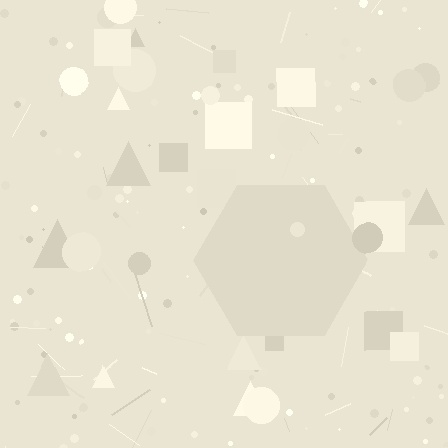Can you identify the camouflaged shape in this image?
The camouflaged shape is a hexagon.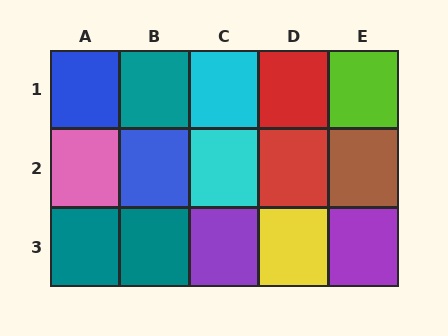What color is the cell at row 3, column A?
Teal.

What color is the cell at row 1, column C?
Cyan.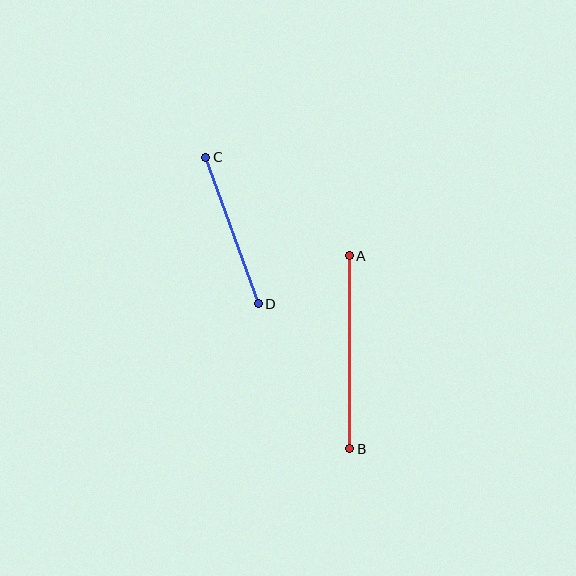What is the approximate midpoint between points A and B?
The midpoint is at approximately (350, 352) pixels.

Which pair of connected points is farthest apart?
Points A and B are farthest apart.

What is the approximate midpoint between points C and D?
The midpoint is at approximately (232, 230) pixels.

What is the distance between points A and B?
The distance is approximately 193 pixels.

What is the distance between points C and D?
The distance is approximately 156 pixels.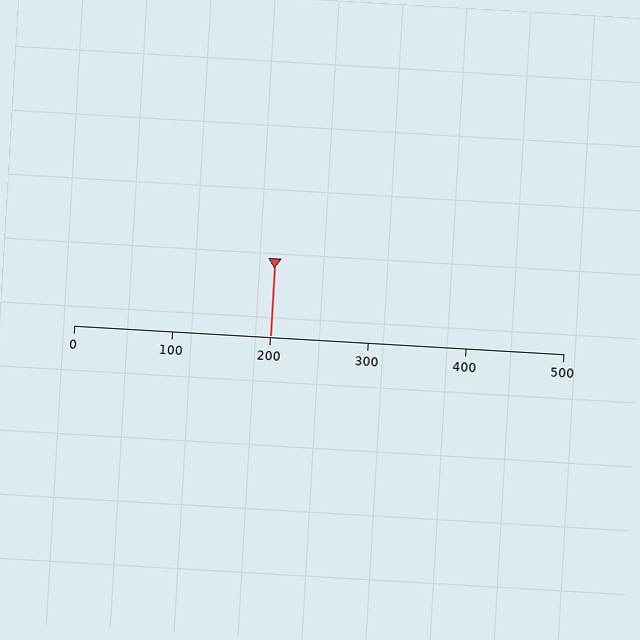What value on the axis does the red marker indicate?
The marker indicates approximately 200.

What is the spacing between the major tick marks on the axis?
The major ticks are spaced 100 apart.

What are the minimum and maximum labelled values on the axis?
The axis runs from 0 to 500.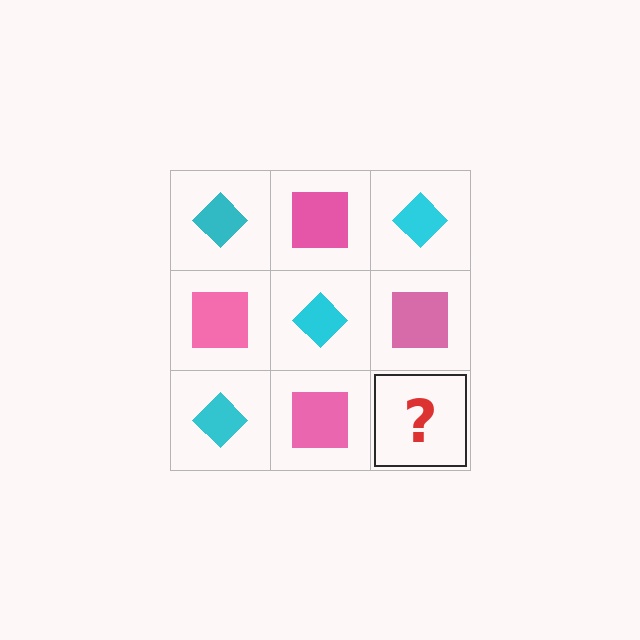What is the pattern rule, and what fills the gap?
The rule is that it alternates cyan diamond and pink square in a checkerboard pattern. The gap should be filled with a cyan diamond.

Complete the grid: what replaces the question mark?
The question mark should be replaced with a cyan diamond.